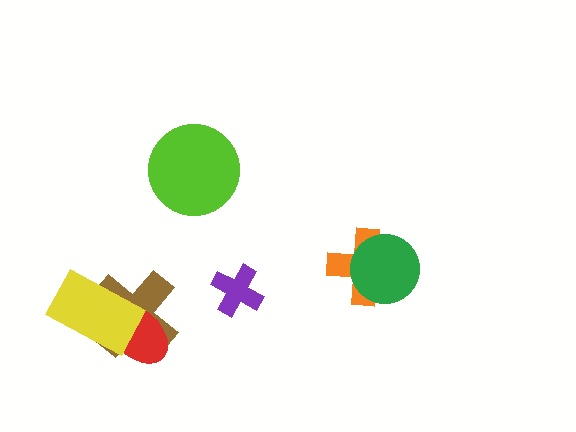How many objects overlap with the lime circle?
0 objects overlap with the lime circle.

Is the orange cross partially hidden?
Yes, it is partially covered by another shape.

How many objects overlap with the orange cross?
1 object overlaps with the orange cross.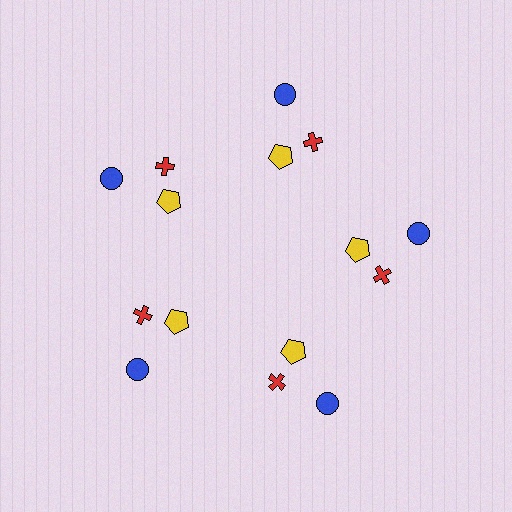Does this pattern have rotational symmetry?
Yes, this pattern has 5-fold rotational symmetry. It looks the same after rotating 72 degrees around the center.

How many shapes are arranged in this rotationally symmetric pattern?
There are 15 shapes, arranged in 5 groups of 3.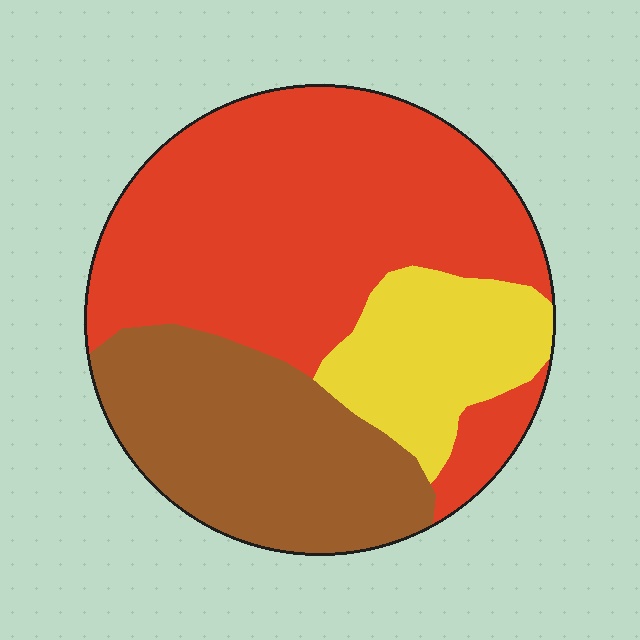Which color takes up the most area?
Red, at roughly 55%.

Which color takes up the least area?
Yellow, at roughly 15%.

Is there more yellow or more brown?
Brown.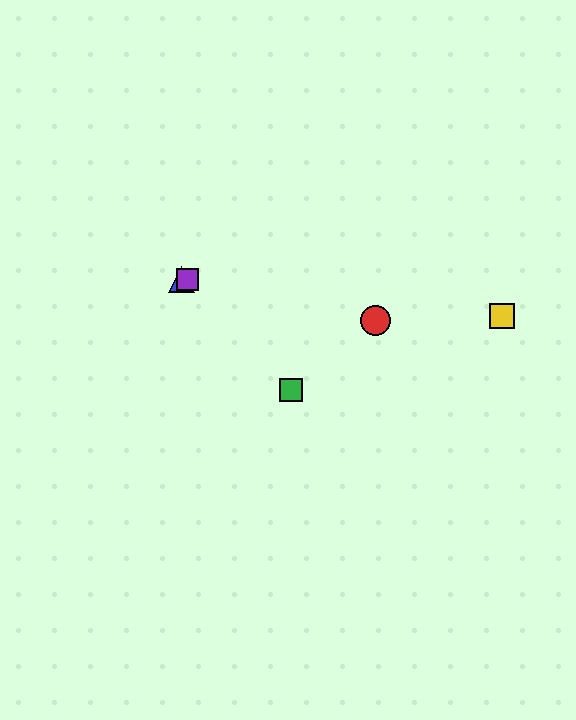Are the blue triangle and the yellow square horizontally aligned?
No, the blue triangle is at y≈279 and the yellow square is at y≈316.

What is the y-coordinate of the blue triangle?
The blue triangle is at y≈279.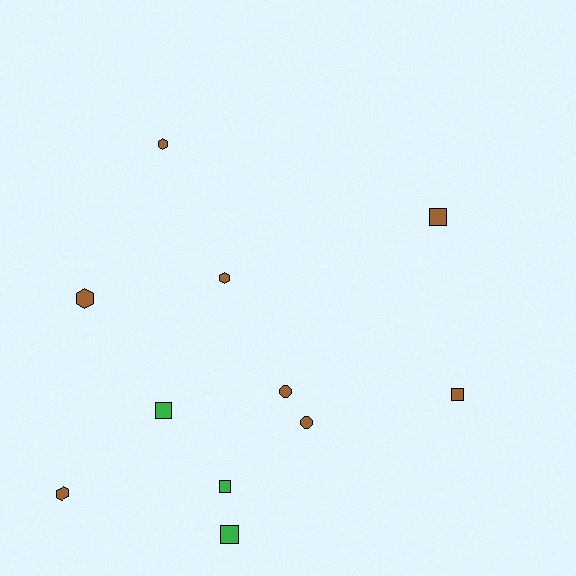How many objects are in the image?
There are 11 objects.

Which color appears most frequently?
Brown, with 8 objects.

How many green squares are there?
There are 3 green squares.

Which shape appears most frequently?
Square, with 5 objects.